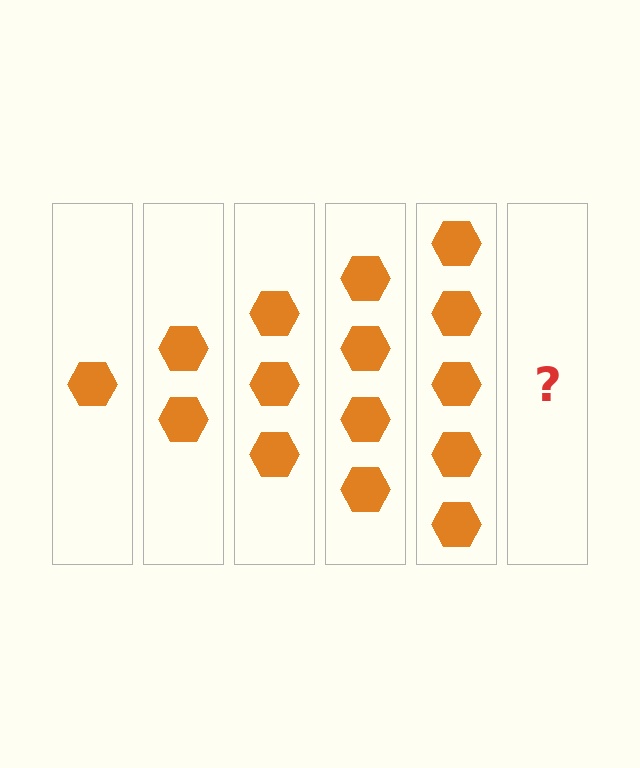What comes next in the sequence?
The next element should be 6 hexagons.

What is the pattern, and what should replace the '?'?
The pattern is that each step adds one more hexagon. The '?' should be 6 hexagons.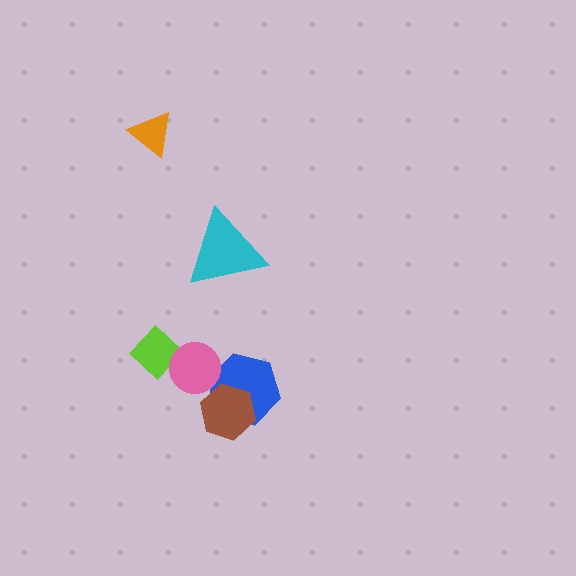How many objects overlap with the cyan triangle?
0 objects overlap with the cyan triangle.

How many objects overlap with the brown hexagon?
1 object overlaps with the brown hexagon.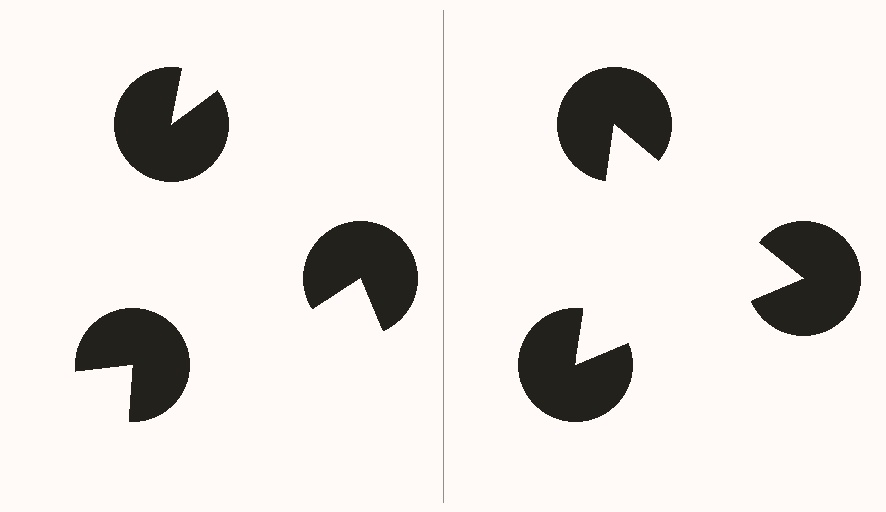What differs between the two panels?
The pac-man discs are positioned identically on both sides; only the wedge orientations differ. On the right they align to a triangle; on the left they are misaligned.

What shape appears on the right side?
An illusory triangle.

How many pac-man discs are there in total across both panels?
6 — 3 on each side.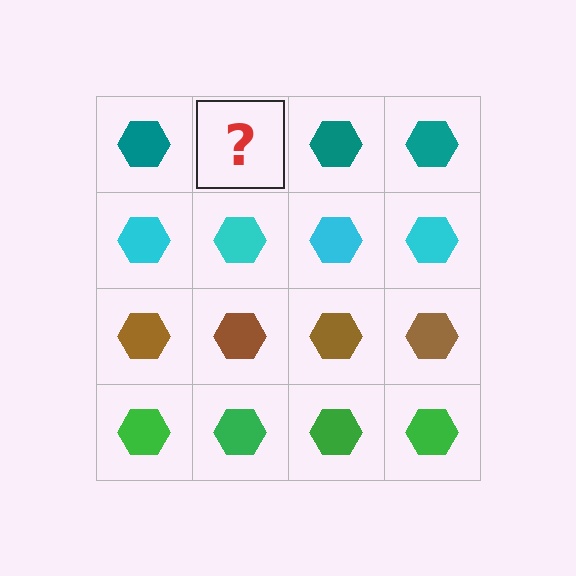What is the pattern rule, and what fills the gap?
The rule is that each row has a consistent color. The gap should be filled with a teal hexagon.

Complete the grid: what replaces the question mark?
The question mark should be replaced with a teal hexagon.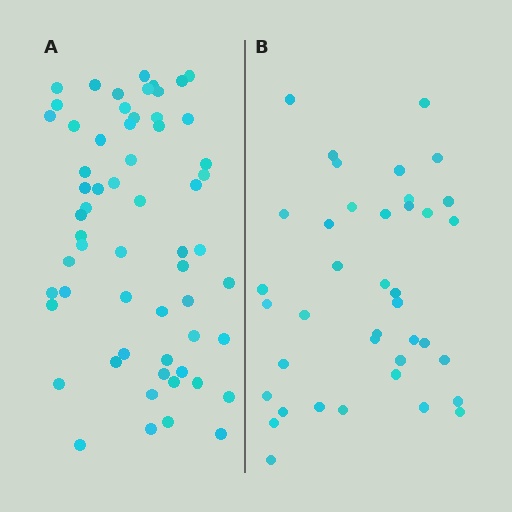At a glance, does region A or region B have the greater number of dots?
Region A (the left region) has more dots.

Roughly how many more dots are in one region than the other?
Region A has approximately 20 more dots than region B.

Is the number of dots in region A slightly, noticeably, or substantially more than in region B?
Region A has substantially more. The ratio is roughly 1.5 to 1.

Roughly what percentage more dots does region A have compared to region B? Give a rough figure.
About 55% more.